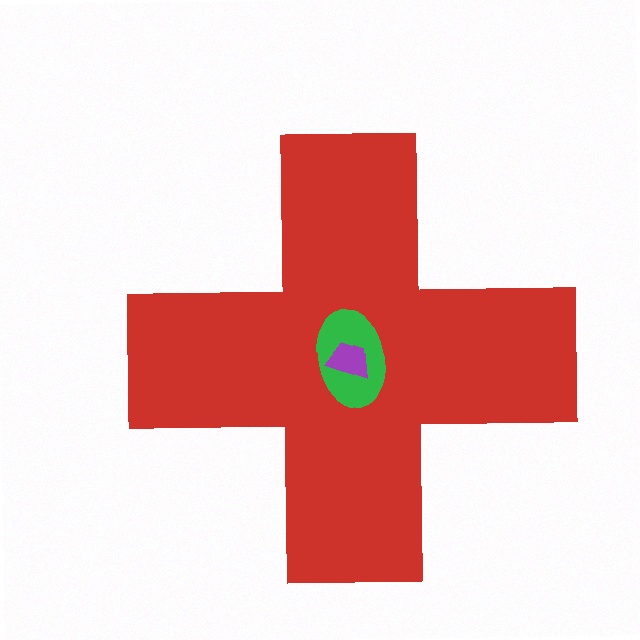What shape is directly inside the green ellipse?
The purple trapezoid.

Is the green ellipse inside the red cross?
Yes.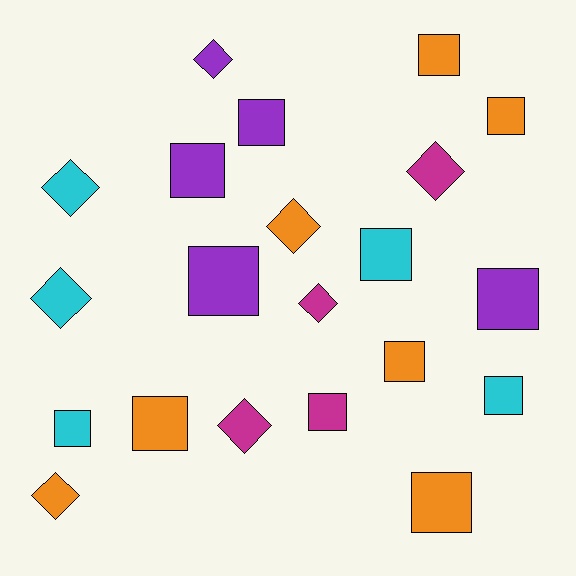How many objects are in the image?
There are 21 objects.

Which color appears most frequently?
Orange, with 7 objects.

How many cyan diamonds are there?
There are 2 cyan diamonds.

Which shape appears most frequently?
Square, with 13 objects.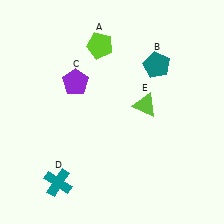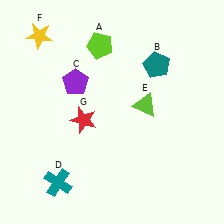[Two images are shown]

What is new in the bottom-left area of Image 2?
A red star (G) was added in the bottom-left area of Image 2.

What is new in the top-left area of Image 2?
A yellow star (F) was added in the top-left area of Image 2.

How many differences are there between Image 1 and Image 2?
There are 2 differences between the two images.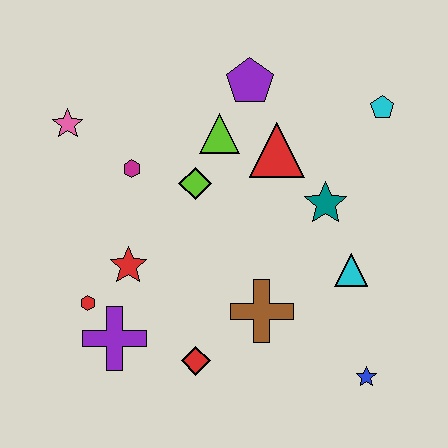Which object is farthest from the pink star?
The blue star is farthest from the pink star.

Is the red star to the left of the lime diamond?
Yes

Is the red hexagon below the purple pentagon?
Yes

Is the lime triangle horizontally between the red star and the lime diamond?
No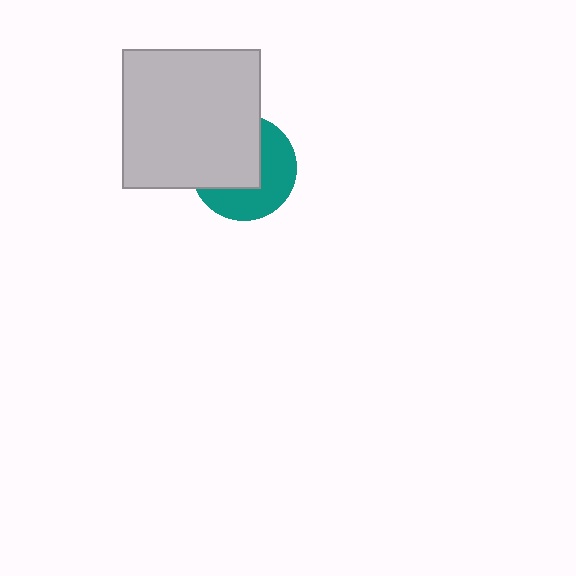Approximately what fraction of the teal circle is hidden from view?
Roughly 52% of the teal circle is hidden behind the light gray square.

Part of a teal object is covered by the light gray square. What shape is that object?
It is a circle.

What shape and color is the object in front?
The object in front is a light gray square.